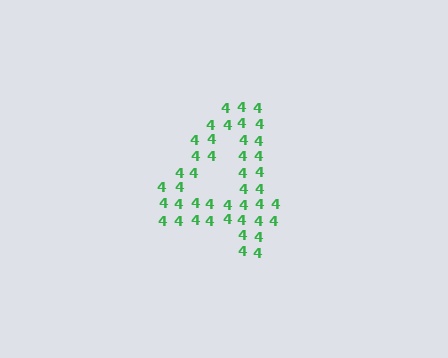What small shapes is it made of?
It is made of small digit 4's.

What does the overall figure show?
The overall figure shows the digit 4.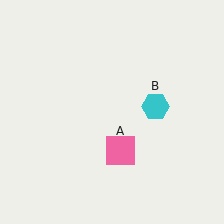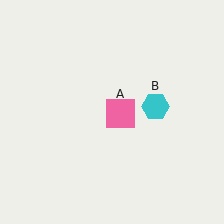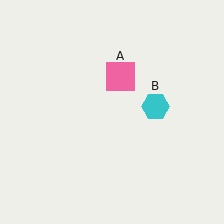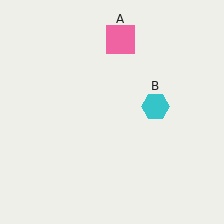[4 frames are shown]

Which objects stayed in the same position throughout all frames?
Cyan hexagon (object B) remained stationary.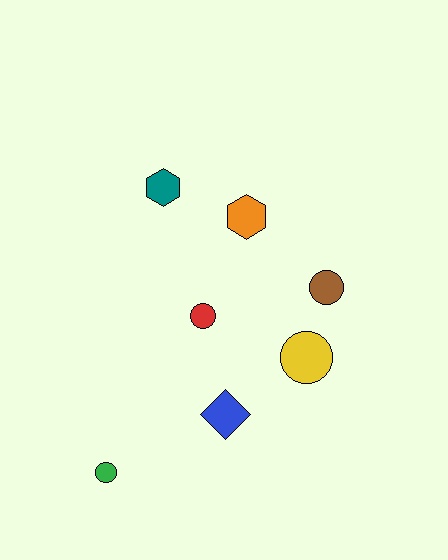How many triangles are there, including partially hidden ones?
There are no triangles.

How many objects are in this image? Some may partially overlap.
There are 7 objects.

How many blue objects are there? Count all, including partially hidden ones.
There is 1 blue object.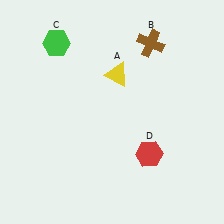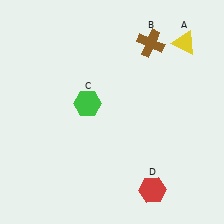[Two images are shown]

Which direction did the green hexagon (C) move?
The green hexagon (C) moved down.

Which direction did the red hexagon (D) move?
The red hexagon (D) moved down.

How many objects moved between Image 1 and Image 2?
3 objects moved between the two images.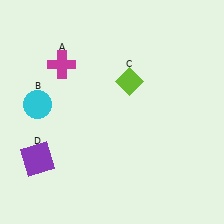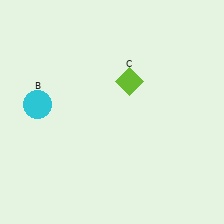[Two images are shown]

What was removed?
The purple square (D), the magenta cross (A) were removed in Image 2.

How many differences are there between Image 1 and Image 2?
There are 2 differences between the two images.